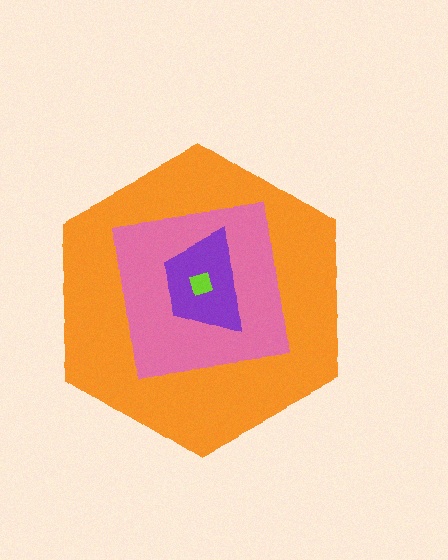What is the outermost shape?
The orange hexagon.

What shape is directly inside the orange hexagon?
The pink square.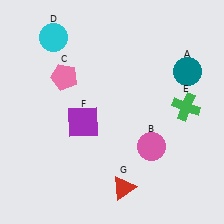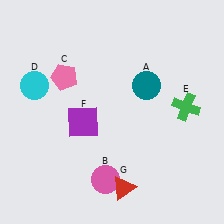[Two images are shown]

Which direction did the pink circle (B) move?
The pink circle (B) moved left.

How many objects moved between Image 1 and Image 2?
3 objects moved between the two images.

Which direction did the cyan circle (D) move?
The cyan circle (D) moved down.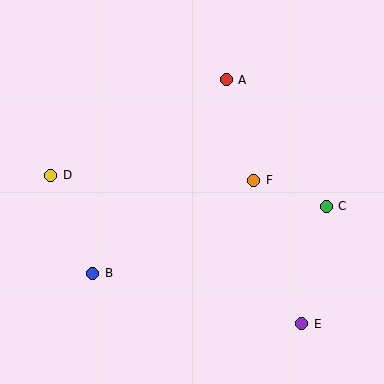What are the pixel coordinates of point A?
Point A is at (226, 80).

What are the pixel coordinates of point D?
Point D is at (51, 175).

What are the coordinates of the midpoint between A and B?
The midpoint between A and B is at (160, 176).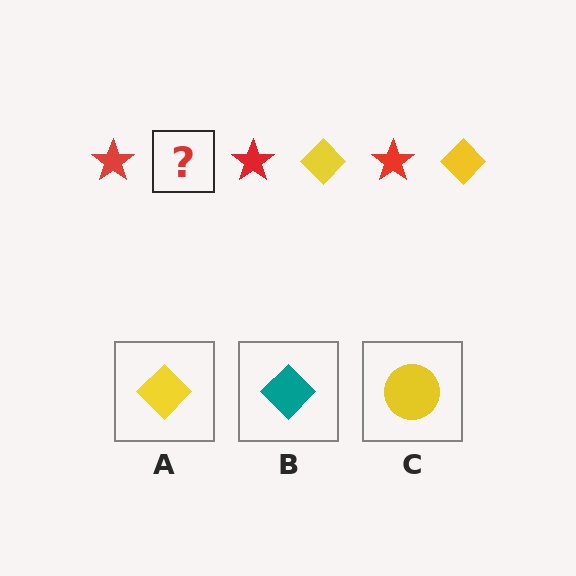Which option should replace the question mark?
Option A.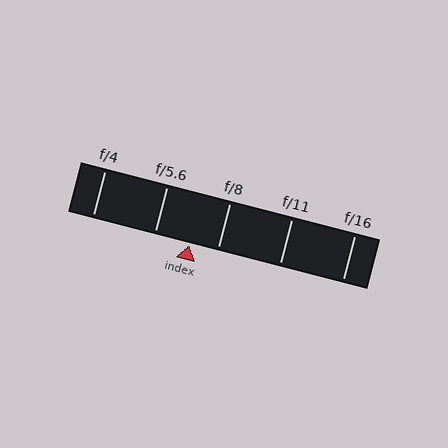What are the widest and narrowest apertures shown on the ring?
The widest aperture shown is f/4 and the narrowest is f/16.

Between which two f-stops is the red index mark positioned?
The index mark is between f/5.6 and f/8.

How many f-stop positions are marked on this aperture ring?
There are 5 f-stop positions marked.